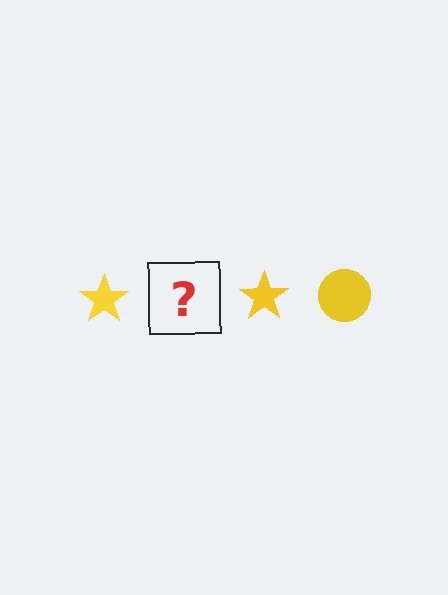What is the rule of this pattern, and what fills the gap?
The rule is that the pattern cycles through star, circle shapes in yellow. The gap should be filled with a yellow circle.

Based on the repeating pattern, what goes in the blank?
The blank should be a yellow circle.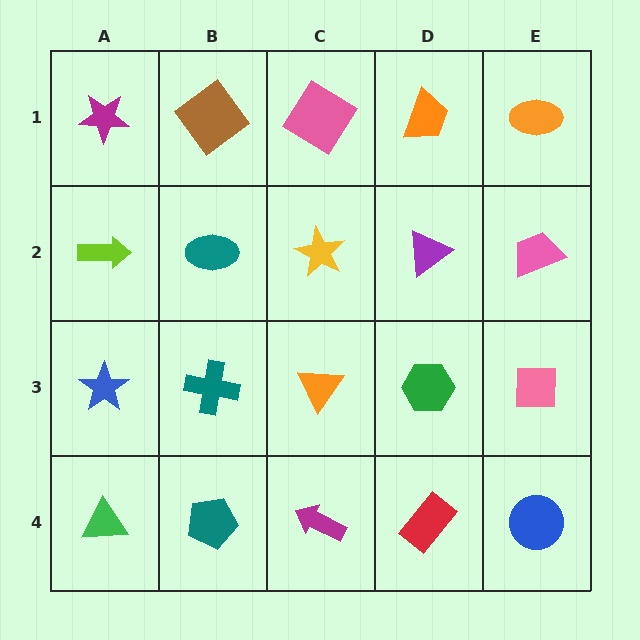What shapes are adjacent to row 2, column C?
A pink diamond (row 1, column C), an orange triangle (row 3, column C), a teal ellipse (row 2, column B), a purple triangle (row 2, column D).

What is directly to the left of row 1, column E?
An orange trapezoid.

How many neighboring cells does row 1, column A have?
2.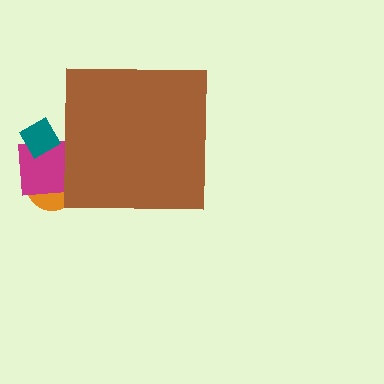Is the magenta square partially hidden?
Yes, the magenta square is partially hidden behind the brown square.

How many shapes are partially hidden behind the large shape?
3 shapes are partially hidden.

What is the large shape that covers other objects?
A brown square.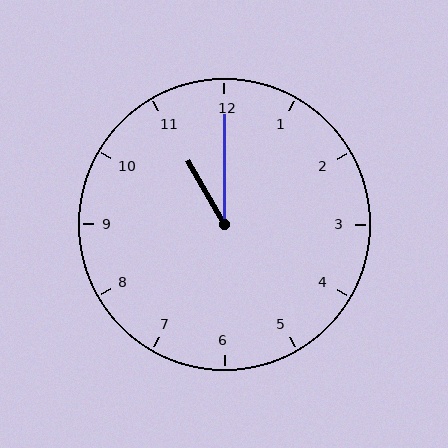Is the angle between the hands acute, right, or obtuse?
It is acute.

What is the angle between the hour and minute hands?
Approximately 30 degrees.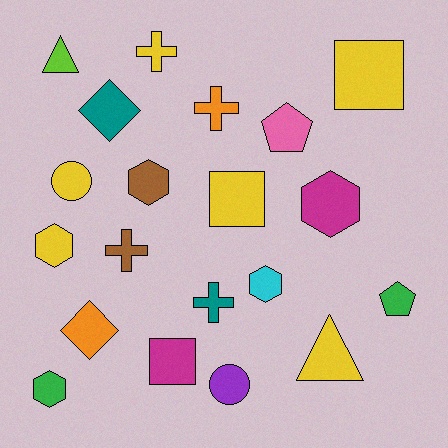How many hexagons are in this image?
There are 5 hexagons.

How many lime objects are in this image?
There is 1 lime object.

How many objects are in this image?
There are 20 objects.